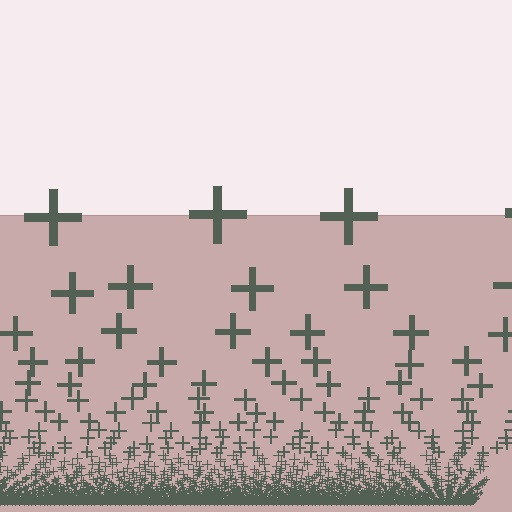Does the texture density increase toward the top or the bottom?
Density increases toward the bottom.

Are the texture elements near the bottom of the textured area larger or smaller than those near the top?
Smaller. The gradient is inverted — elements near the bottom are smaller and denser.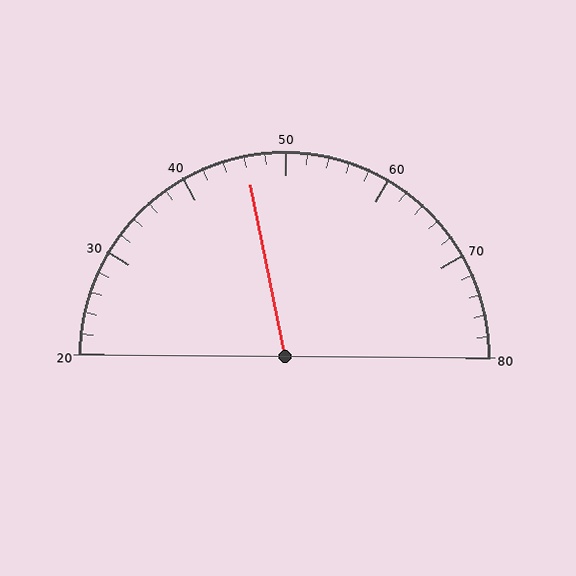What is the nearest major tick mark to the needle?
The nearest major tick mark is 50.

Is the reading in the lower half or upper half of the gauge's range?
The reading is in the lower half of the range (20 to 80).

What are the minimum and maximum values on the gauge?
The gauge ranges from 20 to 80.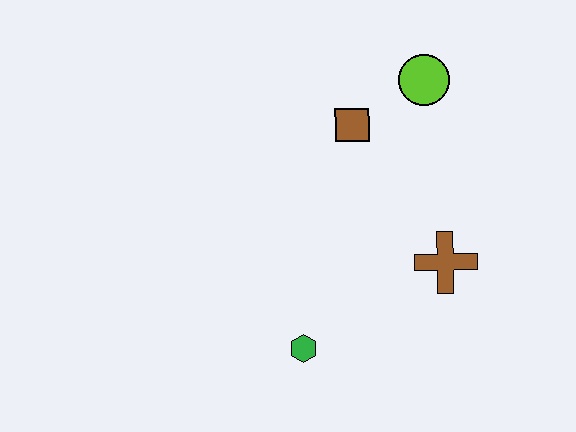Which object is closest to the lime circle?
The brown square is closest to the lime circle.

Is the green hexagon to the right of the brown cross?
No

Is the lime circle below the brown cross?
No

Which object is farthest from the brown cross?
The lime circle is farthest from the brown cross.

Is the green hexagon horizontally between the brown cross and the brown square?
No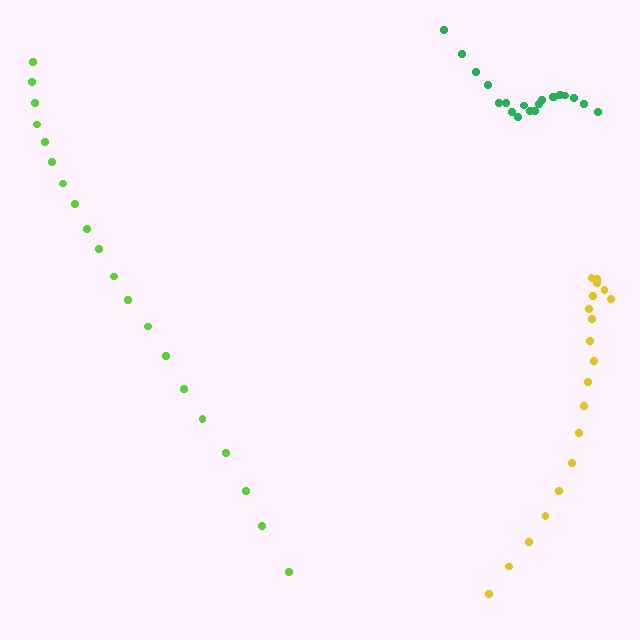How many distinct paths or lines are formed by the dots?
There are 3 distinct paths.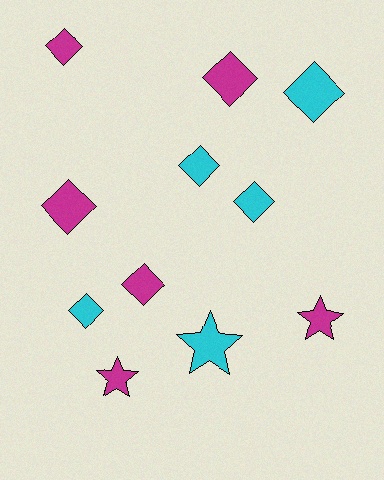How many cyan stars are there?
There is 1 cyan star.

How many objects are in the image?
There are 11 objects.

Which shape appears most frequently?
Diamond, with 8 objects.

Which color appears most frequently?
Magenta, with 6 objects.